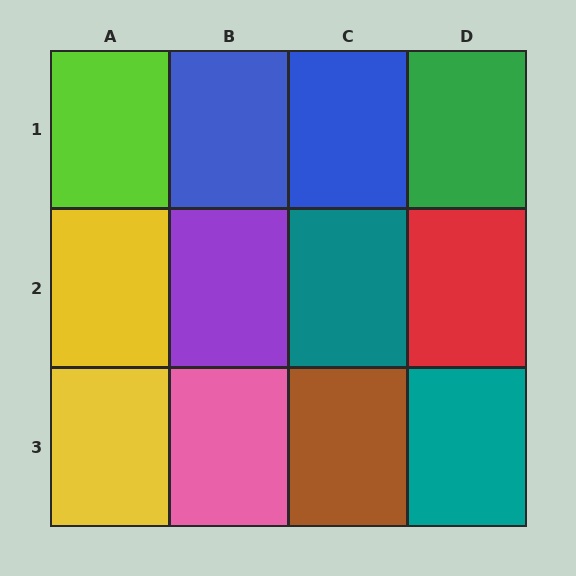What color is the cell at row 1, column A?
Lime.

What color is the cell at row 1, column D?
Green.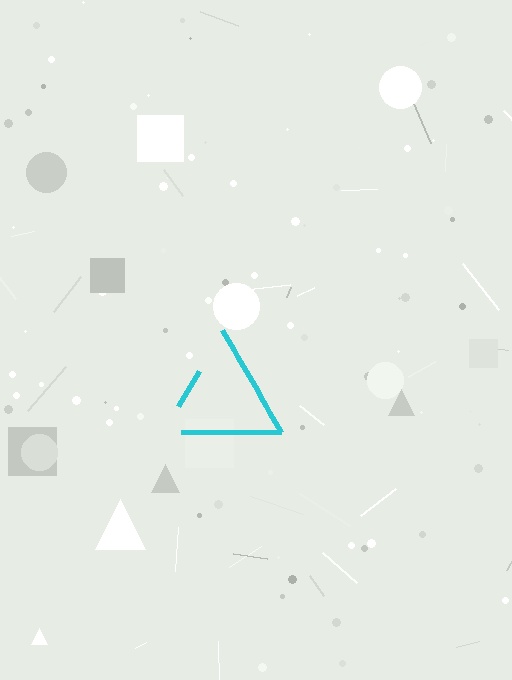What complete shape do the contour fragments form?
The contour fragments form a triangle.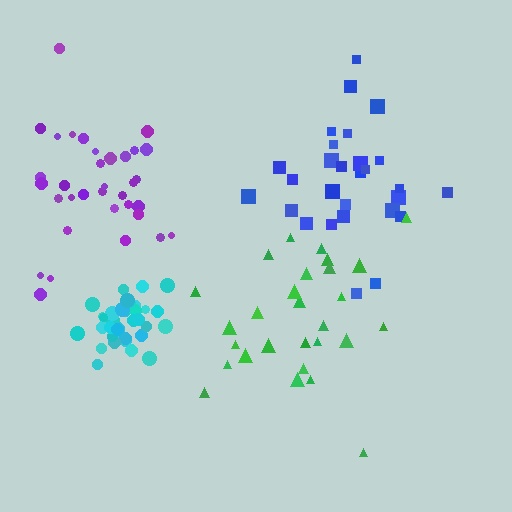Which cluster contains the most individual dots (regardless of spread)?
Cyan (35).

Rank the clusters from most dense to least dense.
cyan, purple, green, blue.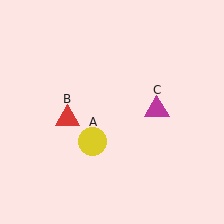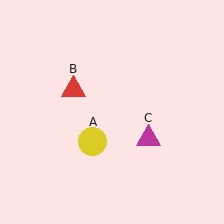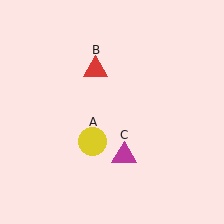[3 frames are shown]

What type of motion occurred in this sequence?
The red triangle (object B), magenta triangle (object C) rotated clockwise around the center of the scene.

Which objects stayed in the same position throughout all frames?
Yellow circle (object A) remained stationary.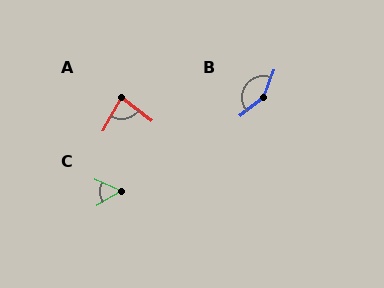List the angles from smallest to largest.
C (53°), A (82°), B (150°).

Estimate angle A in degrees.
Approximately 82 degrees.